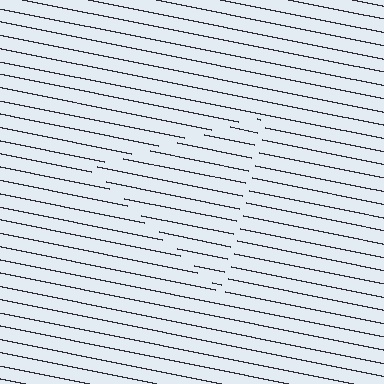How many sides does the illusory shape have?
3 sides — the line-ends trace a triangle.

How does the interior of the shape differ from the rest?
The interior of the shape contains the same grating, shifted by half a period — the contour is defined by the phase discontinuity where line-ends from the inner and outer gratings abut.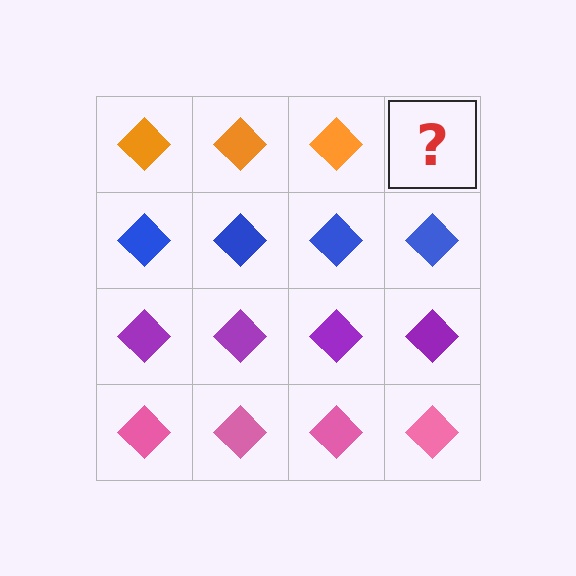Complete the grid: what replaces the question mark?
The question mark should be replaced with an orange diamond.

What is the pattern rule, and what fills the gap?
The rule is that each row has a consistent color. The gap should be filled with an orange diamond.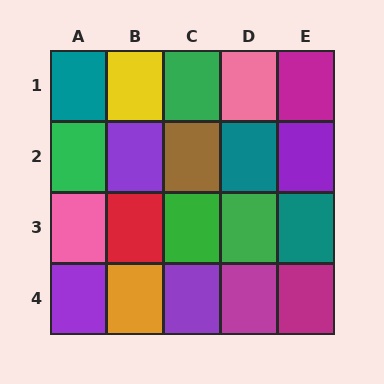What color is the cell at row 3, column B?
Red.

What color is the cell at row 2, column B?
Purple.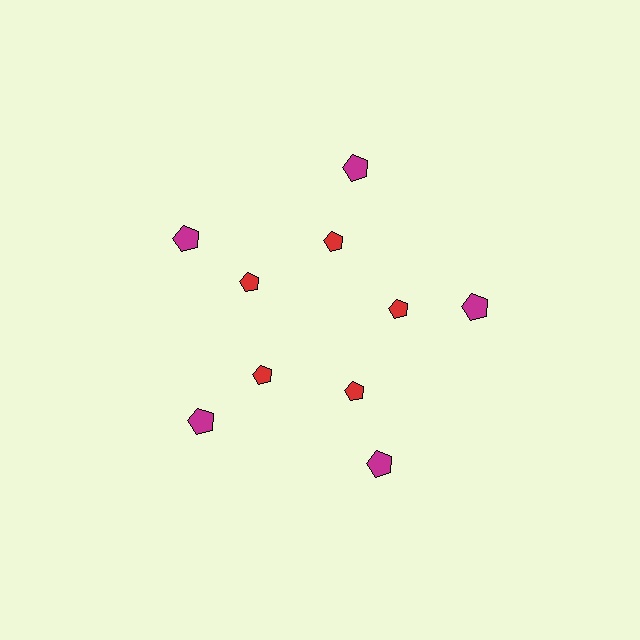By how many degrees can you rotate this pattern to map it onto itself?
The pattern maps onto itself every 72 degrees of rotation.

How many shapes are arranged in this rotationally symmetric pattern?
There are 10 shapes, arranged in 5 groups of 2.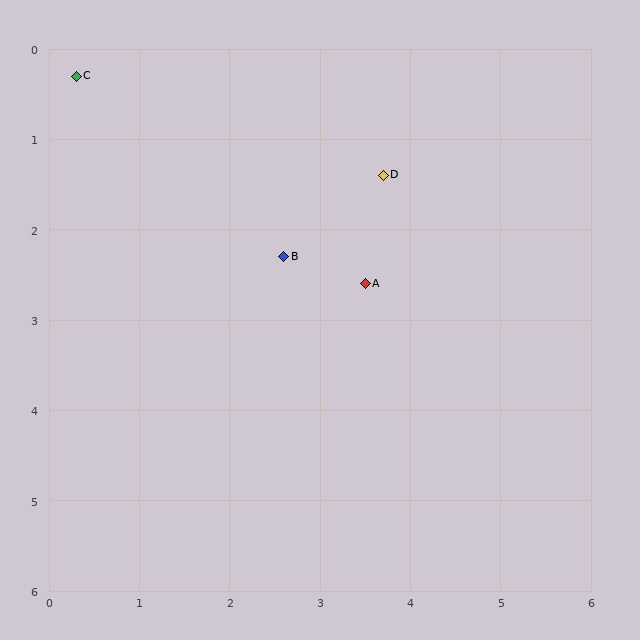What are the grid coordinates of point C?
Point C is at approximately (0.3, 0.3).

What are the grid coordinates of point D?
Point D is at approximately (3.7, 1.4).